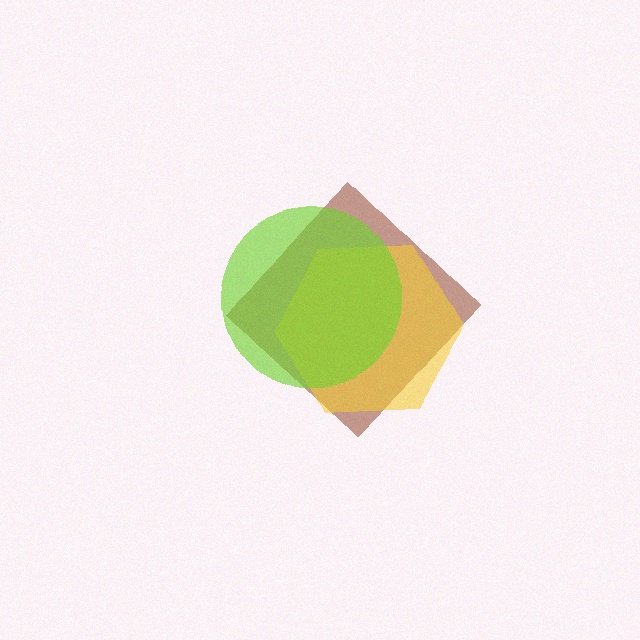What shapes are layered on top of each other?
The layered shapes are: a brown diamond, a yellow hexagon, a lime circle.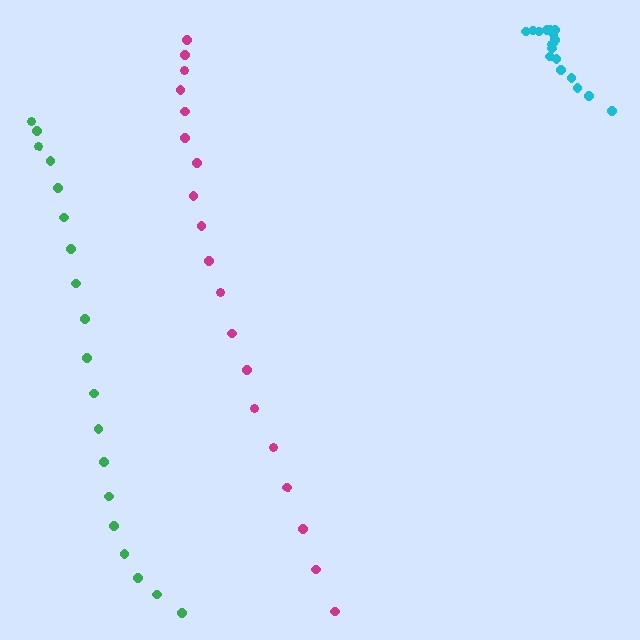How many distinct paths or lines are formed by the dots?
There are 3 distinct paths.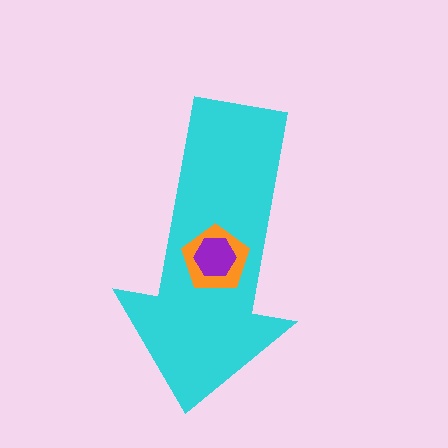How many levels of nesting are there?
3.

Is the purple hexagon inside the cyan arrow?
Yes.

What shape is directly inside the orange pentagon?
The purple hexagon.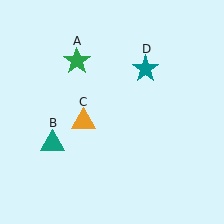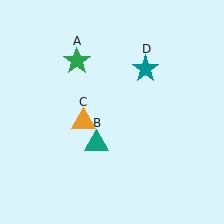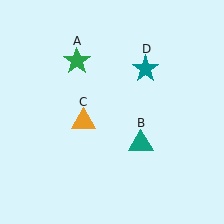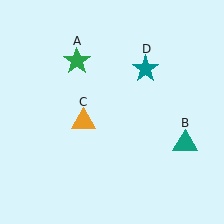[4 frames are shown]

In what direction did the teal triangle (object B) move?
The teal triangle (object B) moved right.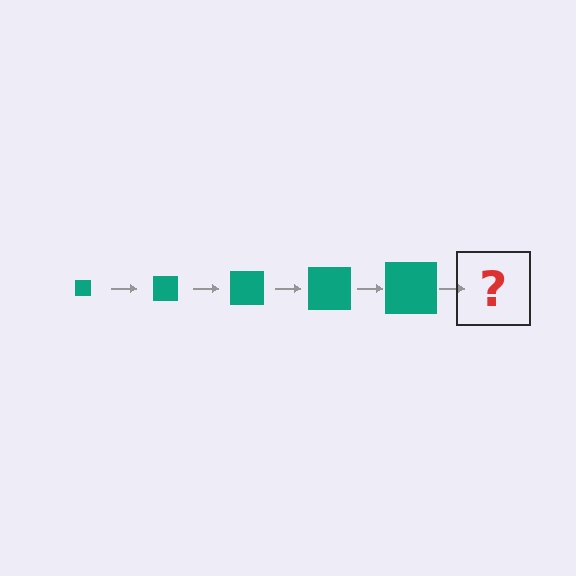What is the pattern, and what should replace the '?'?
The pattern is that the square gets progressively larger each step. The '?' should be a teal square, larger than the previous one.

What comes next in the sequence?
The next element should be a teal square, larger than the previous one.